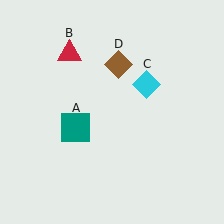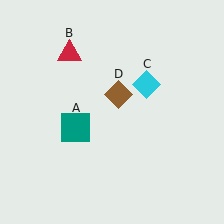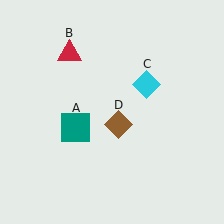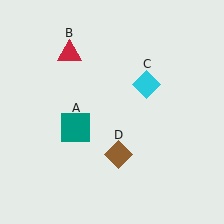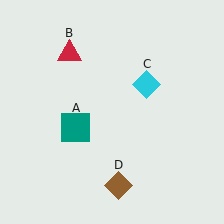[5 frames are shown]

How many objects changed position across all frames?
1 object changed position: brown diamond (object D).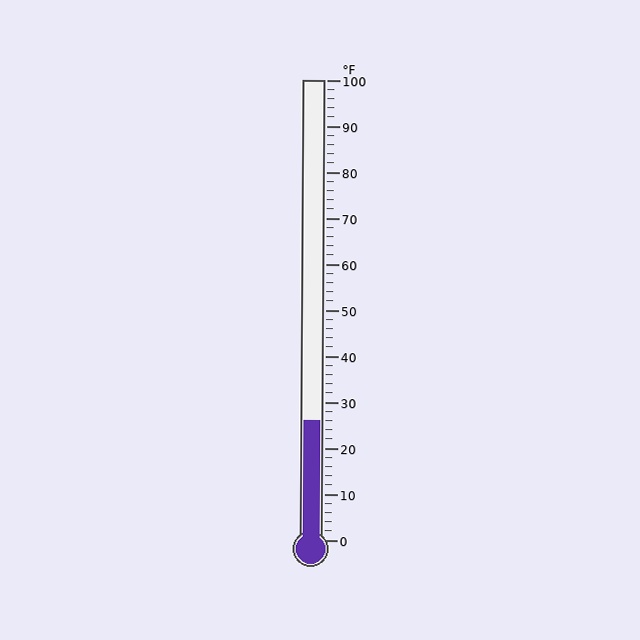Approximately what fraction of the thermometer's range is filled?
The thermometer is filled to approximately 25% of its range.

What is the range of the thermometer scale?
The thermometer scale ranges from 0°F to 100°F.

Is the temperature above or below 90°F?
The temperature is below 90°F.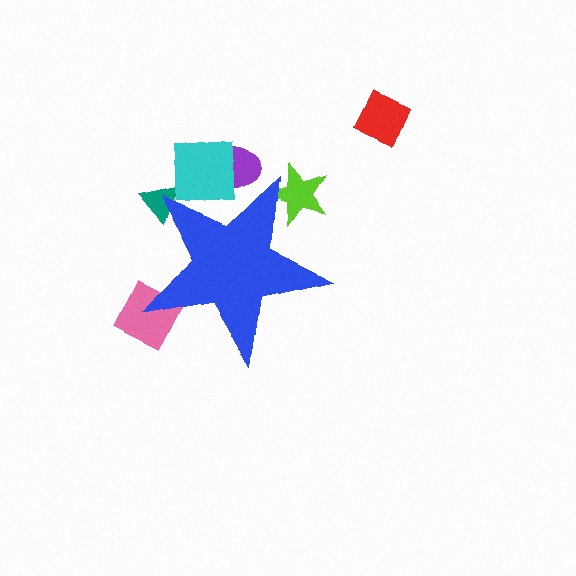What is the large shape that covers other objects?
A blue star.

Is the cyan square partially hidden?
Yes, the cyan square is partially hidden behind the blue star.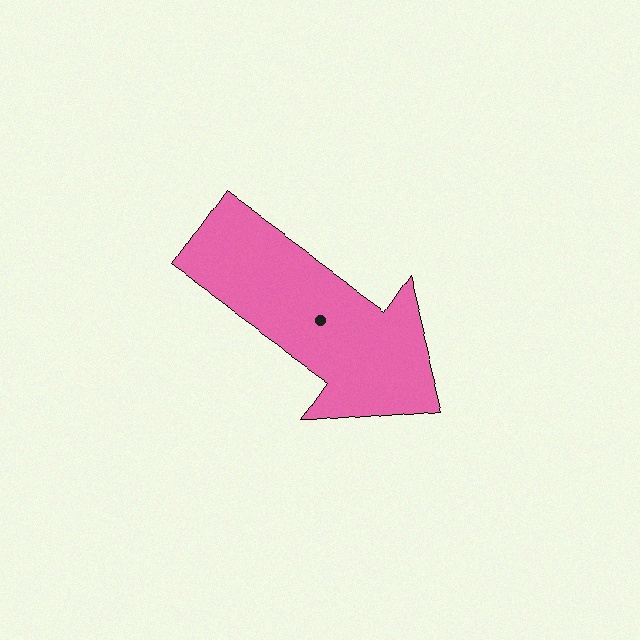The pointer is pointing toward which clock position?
Roughly 4 o'clock.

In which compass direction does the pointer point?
Southeast.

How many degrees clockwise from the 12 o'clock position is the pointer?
Approximately 125 degrees.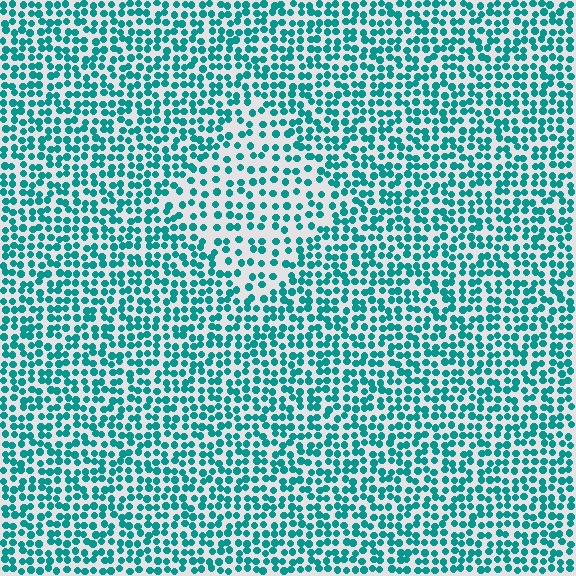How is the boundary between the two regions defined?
The boundary is defined by a change in element density (approximately 1.7x ratio). All elements are the same color, size, and shape.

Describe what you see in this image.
The image contains small teal elements arranged at two different densities. A diamond-shaped region is visible where the elements are less densely packed than the surrounding area.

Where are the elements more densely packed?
The elements are more densely packed outside the diamond boundary.